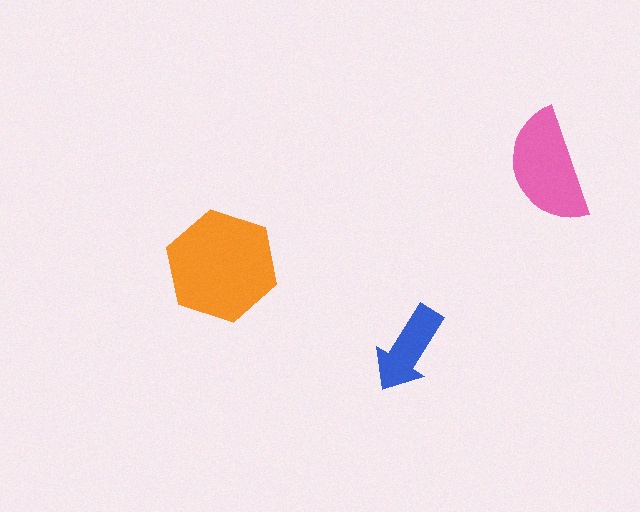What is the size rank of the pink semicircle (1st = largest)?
2nd.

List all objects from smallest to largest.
The blue arrow, the pink semicircle, the orange hexagon.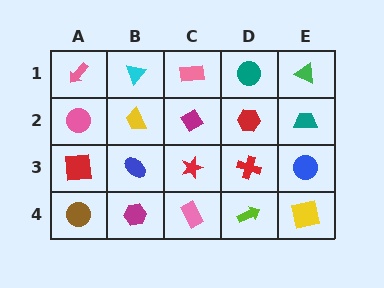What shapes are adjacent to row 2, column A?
A pink arrow (row 1, column A), a red square (row 3, column A), a yellow trapezoid (row 2, column B).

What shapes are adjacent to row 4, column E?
A blue circle (row 3, column E), a lime arrow (row 4, column D).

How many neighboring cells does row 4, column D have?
3.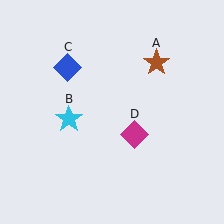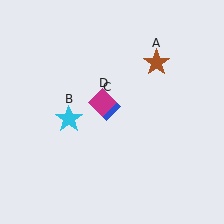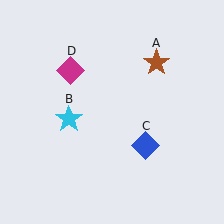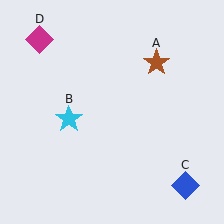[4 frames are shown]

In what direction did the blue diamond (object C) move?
The blue diamond (object C) moved down and to the right.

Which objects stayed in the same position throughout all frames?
Brown star (object A) and cyan star (object B) remained stationary.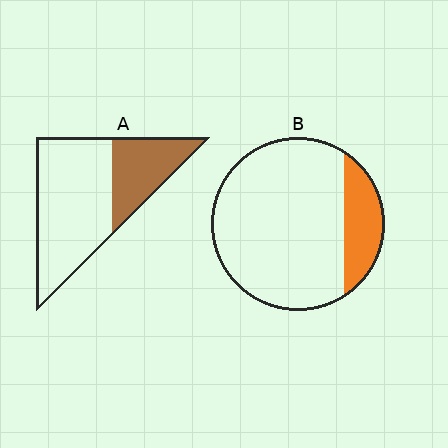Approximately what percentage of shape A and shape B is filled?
A is approximately 30% and B is approximately 20%.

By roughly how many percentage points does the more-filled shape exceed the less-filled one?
By roughly 15 percentage points (A over B).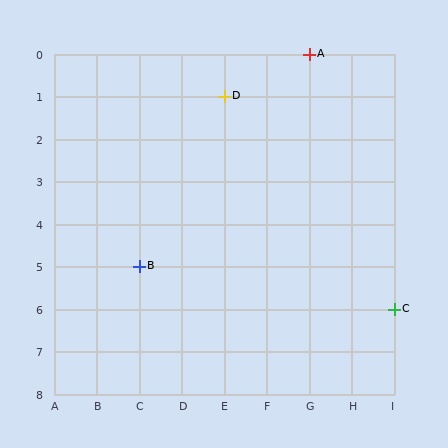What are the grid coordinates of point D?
Point D is at grid coordinates (E, 1).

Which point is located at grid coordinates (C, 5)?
Point B is at (C, 5).